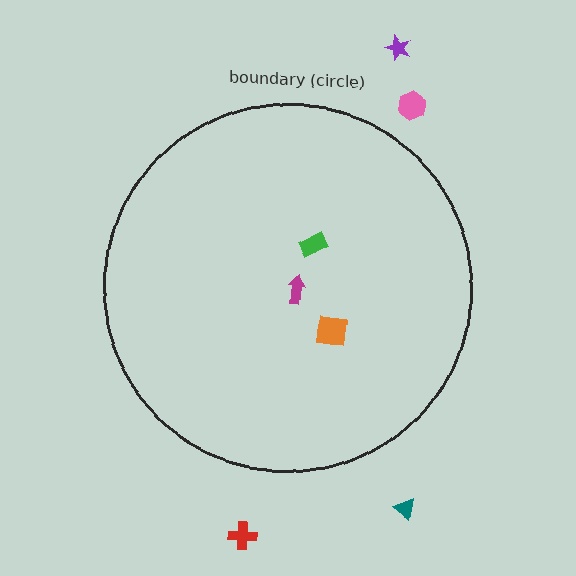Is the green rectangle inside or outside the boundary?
Inside.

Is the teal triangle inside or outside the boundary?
Outside.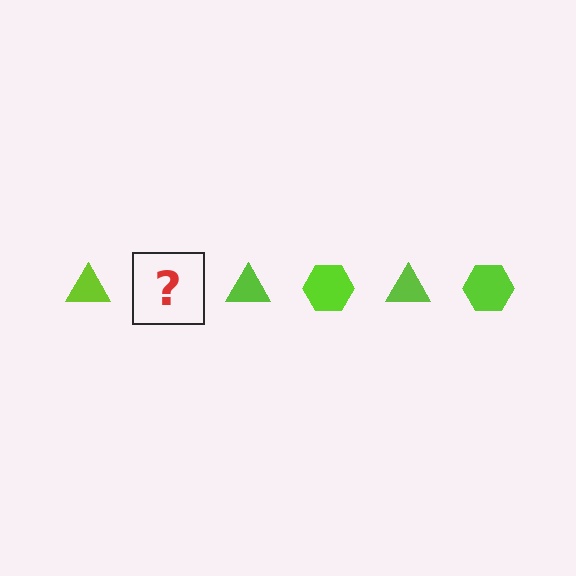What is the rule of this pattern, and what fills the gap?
The rule is that the pattern cycles through triangle, hexagon shapes in lime. The gap should be filled with a lime hexagon.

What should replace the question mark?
The question mark should be replaced with a lime hexagon.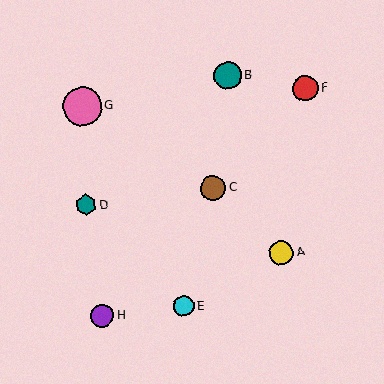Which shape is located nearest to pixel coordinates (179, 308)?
The cyan circle (labeled E) at (184, 306) is nearest to that location.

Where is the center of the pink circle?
The center of the pink circle is at (82, 106).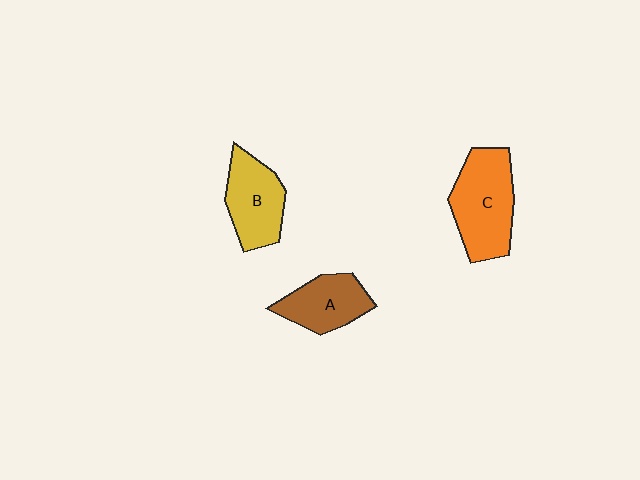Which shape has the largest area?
Shape C (orange).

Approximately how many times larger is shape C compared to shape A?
Approximately 1.5 times.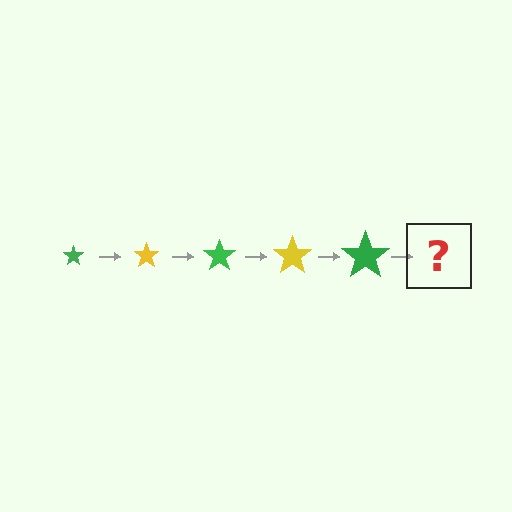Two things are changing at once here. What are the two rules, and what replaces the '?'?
The two rules are that the star grows larger each step and the color cycles through green and yellow. The '?' should be a yellow star, larger than the previous one.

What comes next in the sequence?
The next element should be a yellow star, larger than the previous one.